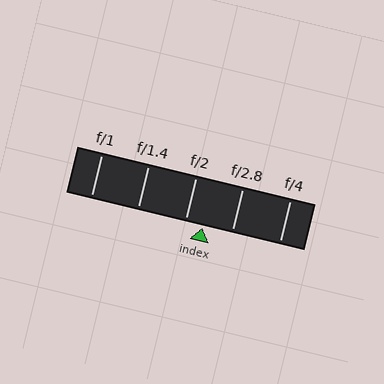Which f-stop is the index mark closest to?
The index mark is closest to f/2.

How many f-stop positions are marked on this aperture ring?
There are 5 f-stop positions marked.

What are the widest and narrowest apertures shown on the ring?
The widest aperture shown is f/1 and the narrowest is f/4.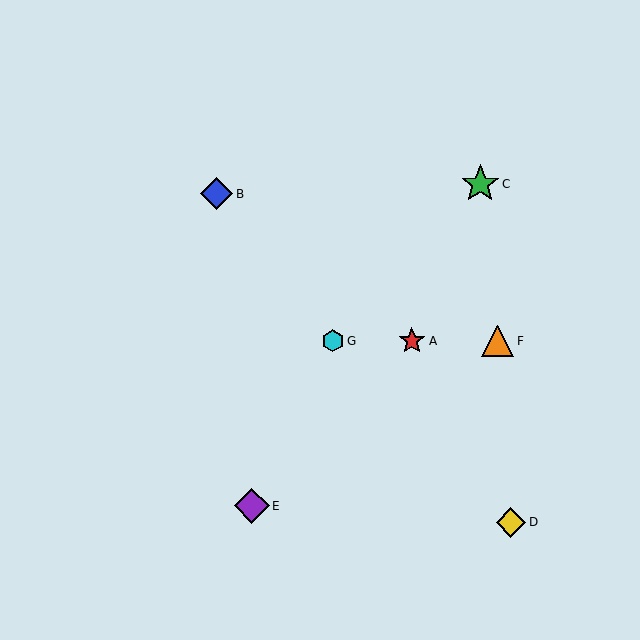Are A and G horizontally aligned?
Yes, both are at y≈341.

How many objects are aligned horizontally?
3 objects (A, F, G) are aligned horizontally.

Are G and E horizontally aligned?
No, G is at y≈341 and E is at y≈506.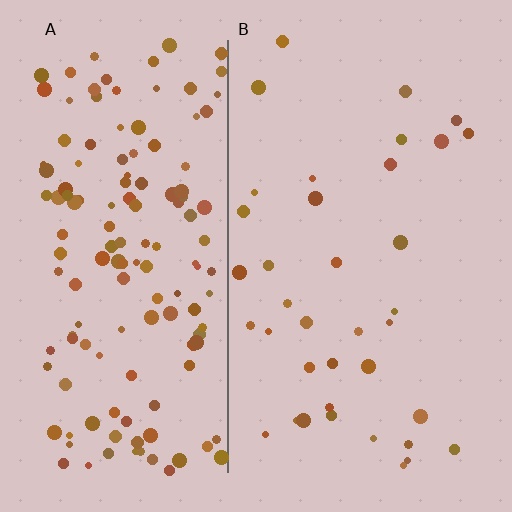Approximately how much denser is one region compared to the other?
Approximately 3.8× — region A over region B.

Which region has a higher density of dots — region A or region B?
A (the left).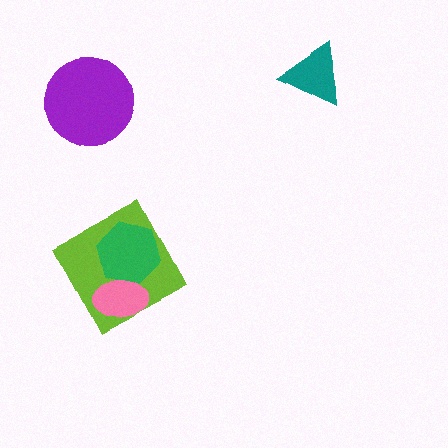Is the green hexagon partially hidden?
Yes, it is partially covered by another shape.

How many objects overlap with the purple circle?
0 objects overlap with the purple circle.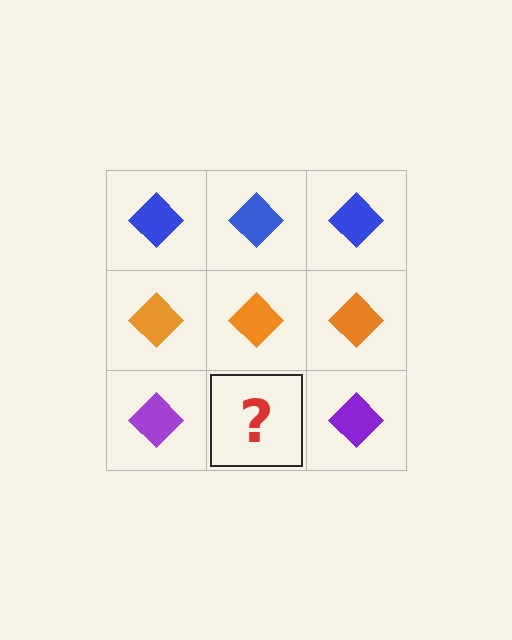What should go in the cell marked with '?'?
The missing cell should contain a purple diamond.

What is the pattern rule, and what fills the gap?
The rule is that each row has a consistent color. The gap should be filled with a purple diamond.